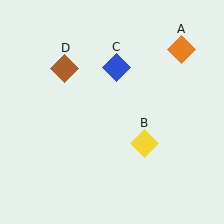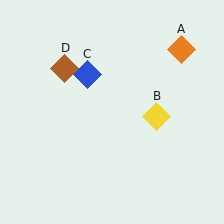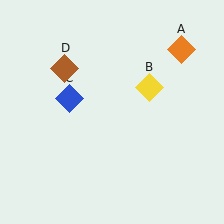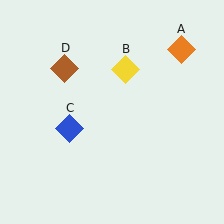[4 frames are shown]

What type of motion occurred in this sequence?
The yellow diamond (object B), blue diamond (object C) rotated counterclockwise around the center of the scene.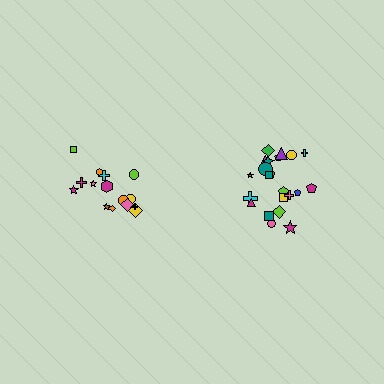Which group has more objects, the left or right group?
The right group.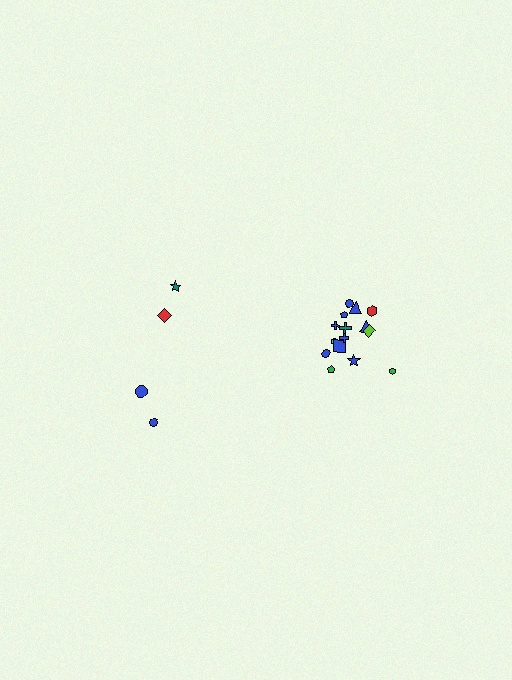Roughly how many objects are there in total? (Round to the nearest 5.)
Roughly 20 objects in total.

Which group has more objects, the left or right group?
The right group.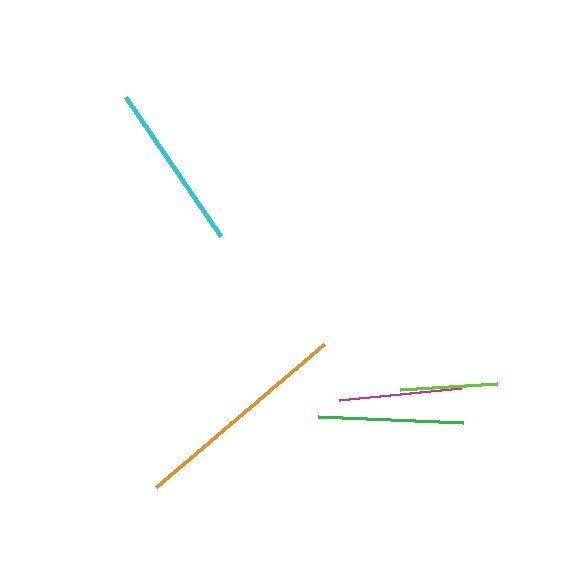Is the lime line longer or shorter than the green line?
The green line is longer than the lime line.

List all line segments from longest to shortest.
From longest to shortest: orange, cyan, green, magenta, lime.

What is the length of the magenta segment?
The magenta segment is approximately 123 pixels long.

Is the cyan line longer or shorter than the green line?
The cyan line is longer than the green line.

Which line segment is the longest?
The orange line is the longest at approximately 220 pixels.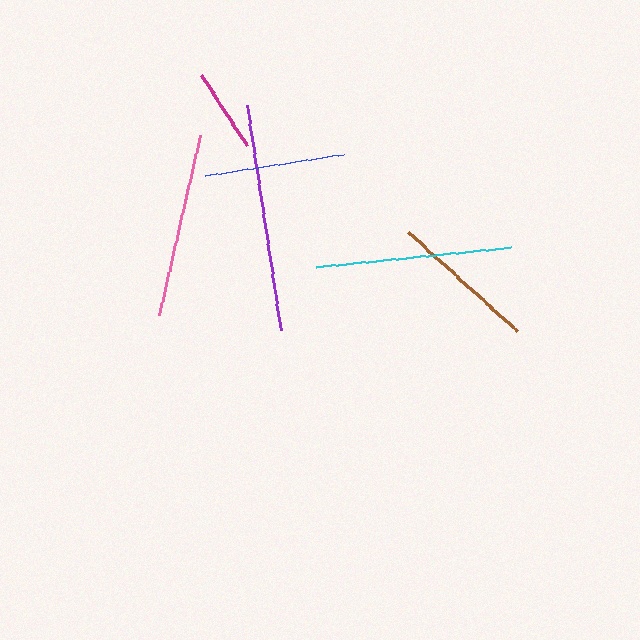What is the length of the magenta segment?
The magenta segment is approximately 84 pixels long.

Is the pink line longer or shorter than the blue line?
The pink line is longer than the blue line.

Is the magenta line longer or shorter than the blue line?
The blue line is longer than the magenta line.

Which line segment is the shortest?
The magenta line is the shortest at approximately 84 pixels.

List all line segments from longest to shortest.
From longest to shortest: purple, cyan, pink, brown, blue, magenta.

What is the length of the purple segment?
The purple segment is approximately 227 pixels long.